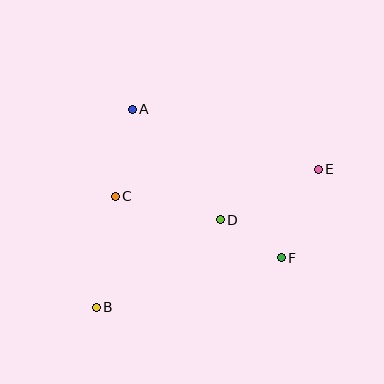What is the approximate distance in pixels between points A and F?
The distance between A and F is approximately 210 pixels.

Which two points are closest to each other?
Points D and F are closest to each other.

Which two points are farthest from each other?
Points B and E are farthest from each other.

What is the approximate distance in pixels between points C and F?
The distance between C and F is approximately 177 pixels.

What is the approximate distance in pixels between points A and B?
The distance between A and B is approximately 201 pixels.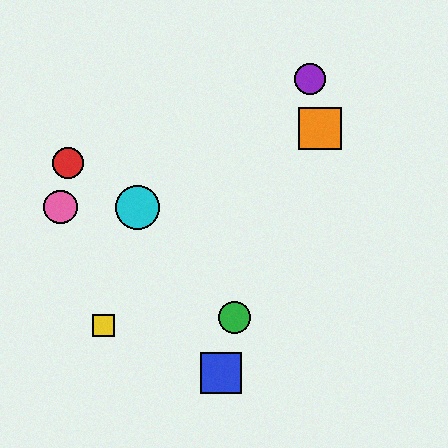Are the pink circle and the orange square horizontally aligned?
No, the pink circle is at y≈207 and the orange square is at y≈129.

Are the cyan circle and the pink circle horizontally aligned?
Yes, both are at y≈207.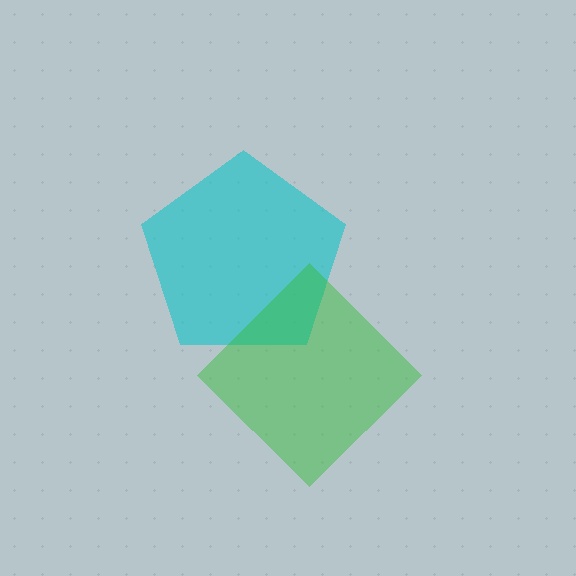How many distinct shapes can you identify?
There are 2 distinct shapes: a cyan pentagon, a green diamond.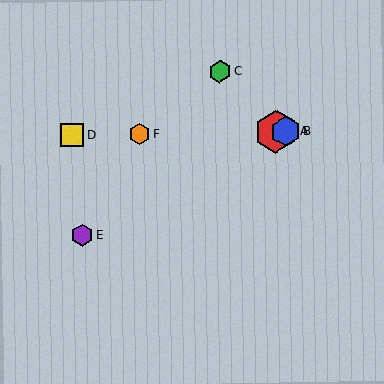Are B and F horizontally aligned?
Yes, both are at y≈131.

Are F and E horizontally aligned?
No, F is at y≈134 and E is at y≈235.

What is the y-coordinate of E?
Object E is at y≈235.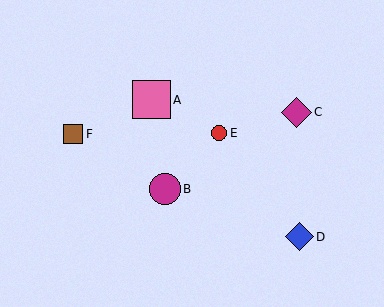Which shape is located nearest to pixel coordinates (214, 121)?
The red circle (labeled E) at (219, 133) is nearest to that location.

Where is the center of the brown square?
The center of the brown square is at (73, 134).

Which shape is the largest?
The pink square (labeled A) is the largest.